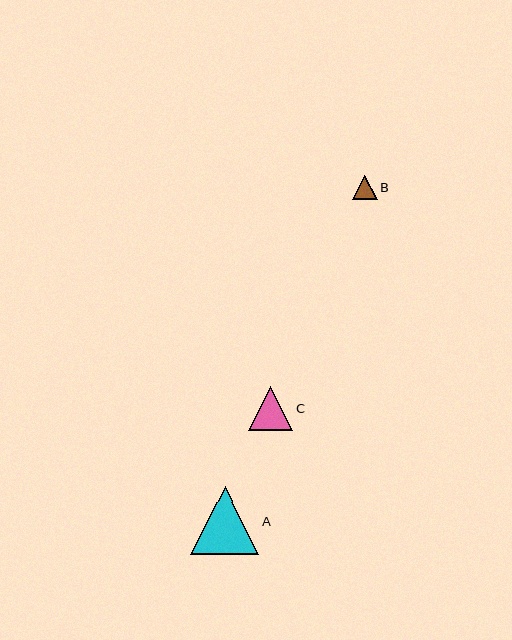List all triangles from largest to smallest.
From largest to smallest: A, C, B.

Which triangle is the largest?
Triangle A is the largest with a size of approximately 68 pixels.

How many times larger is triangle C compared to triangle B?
Triangle C is approximately 1.8 times the size of triangle B.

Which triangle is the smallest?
Triangle B is the smallest with a size of approximately 24 pixels.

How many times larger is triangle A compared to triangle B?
Triangle A is approximately 2.8 times the size of triangle B.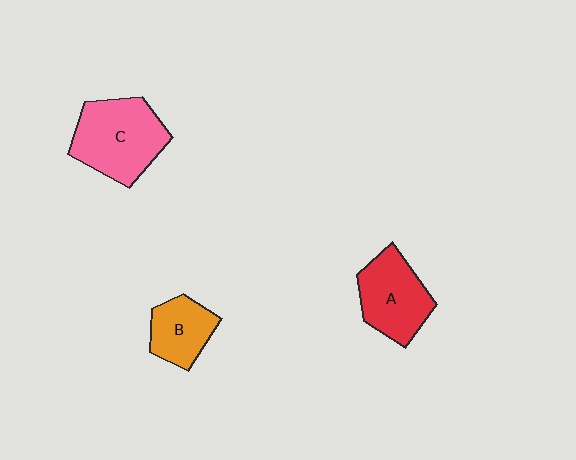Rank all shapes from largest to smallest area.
From largest to smallest: C (pink), A (red), B (orange).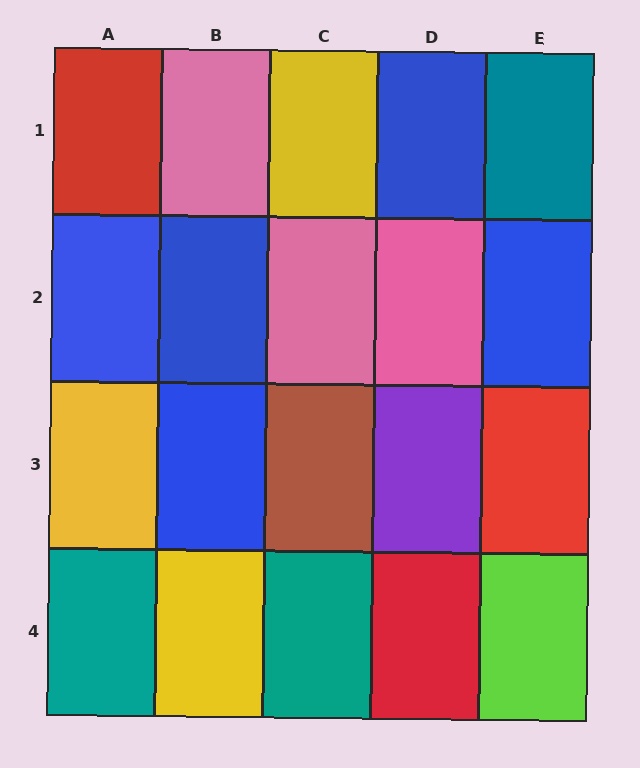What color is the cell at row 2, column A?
Blue.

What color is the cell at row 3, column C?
Brown.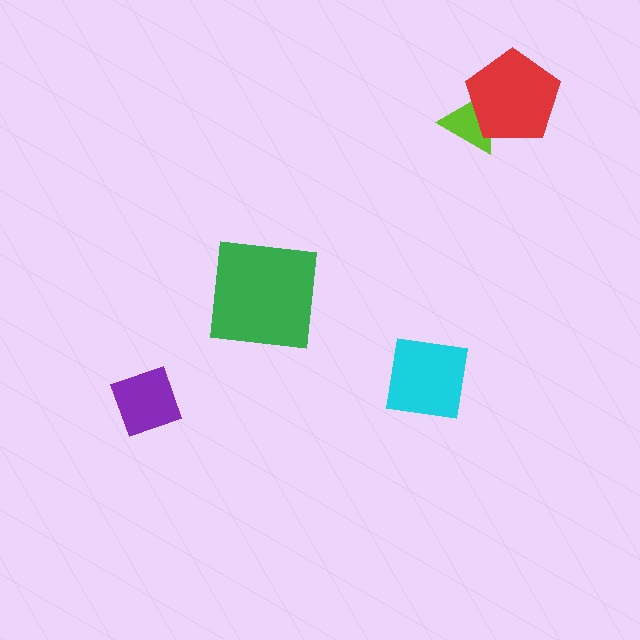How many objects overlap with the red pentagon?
1 object overlaps with the red pentagon.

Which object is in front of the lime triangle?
The red pentagon is in front of the lime triangle.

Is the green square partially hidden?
No, no other shape covers it.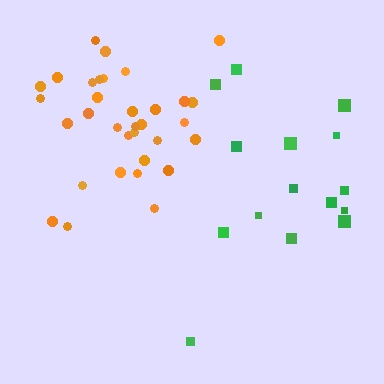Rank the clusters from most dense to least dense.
orange, green.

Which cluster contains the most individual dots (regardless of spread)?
Orange (33).